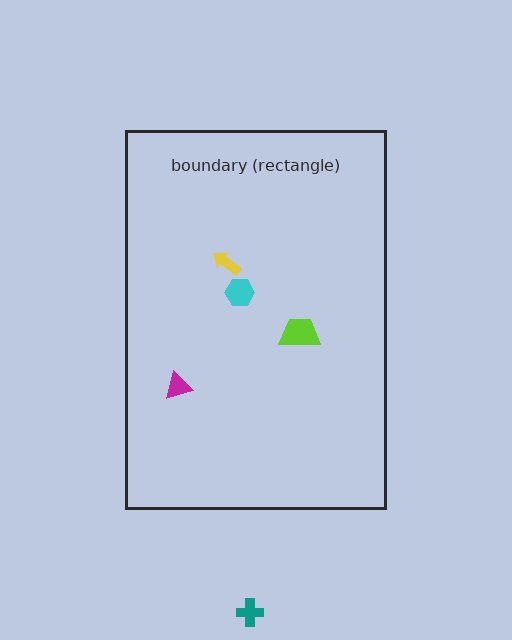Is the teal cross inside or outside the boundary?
Outside.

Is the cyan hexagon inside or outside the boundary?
Inside.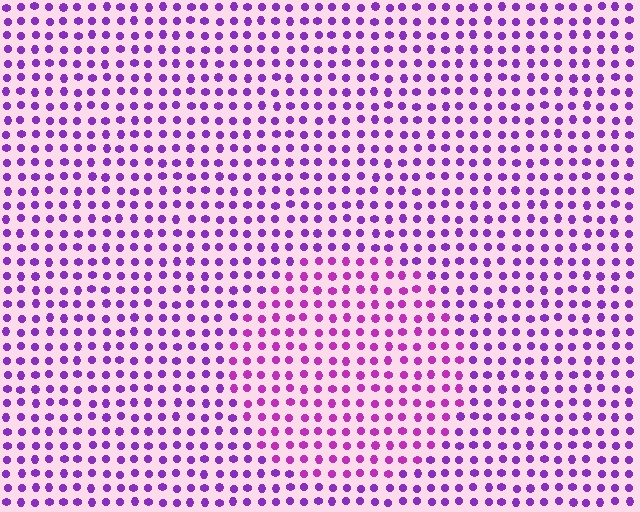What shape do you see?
I see a circle.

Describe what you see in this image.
The image is filled with small purple elements in a uniform arrangement. A circle-shaped region is visible where the elements are tinted to a slightly different hue, forming a subtle color boundary.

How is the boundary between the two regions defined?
The boundary is defined purely by a slight shift in hue (about 26 degrees). Spacing, size, and orientation are identical on both sides.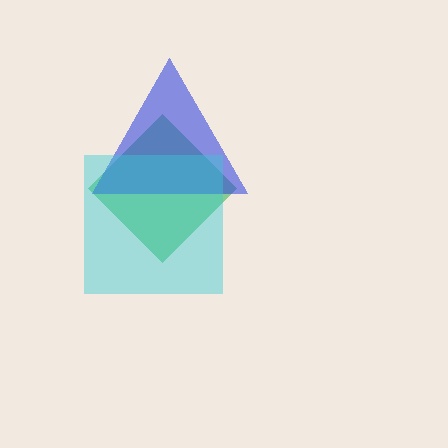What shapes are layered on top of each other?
The layered shapes are: a green diamond, a blue triangle, a cyan square.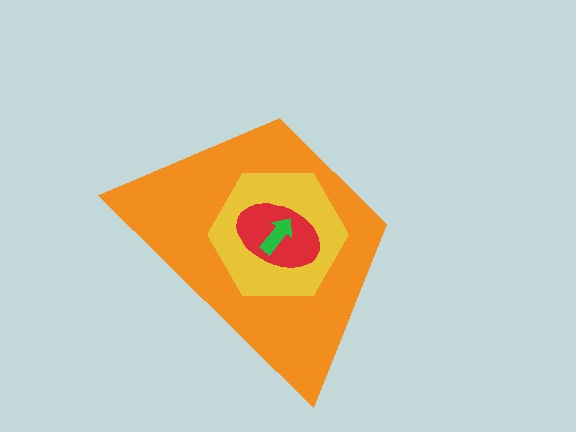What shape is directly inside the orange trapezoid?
The yellow hexagon.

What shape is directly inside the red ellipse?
The green arrow.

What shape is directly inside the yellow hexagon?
The red ellipse.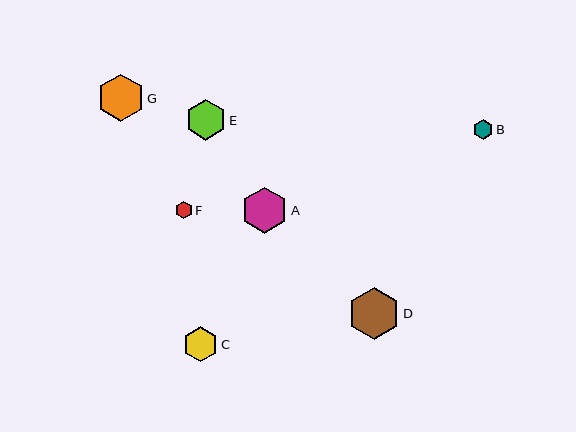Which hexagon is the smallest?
Hexagon F is the smallest with a size of approximately 17 pixels.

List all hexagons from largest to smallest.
From largest to smallest: D, G, A, E, C, B, F.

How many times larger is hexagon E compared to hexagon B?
Hexagon E is approximately 2.1 times the size of hexagon B.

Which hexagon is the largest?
Hexagon D is the largest with a size of approximately 52 pixels.